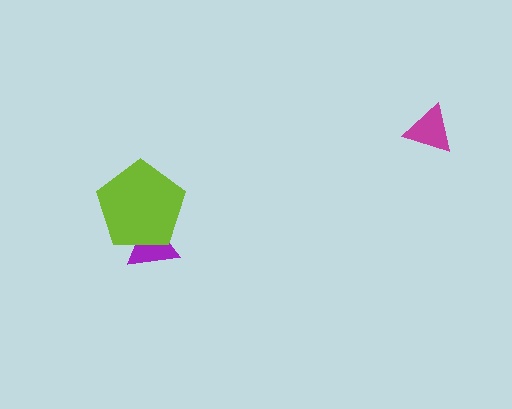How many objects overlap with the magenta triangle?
0 objects overlap with the magenta triangle.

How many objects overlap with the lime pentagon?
1 object overlaps with the lime pentagon.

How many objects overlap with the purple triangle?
1 object overlaps with the purple triangle.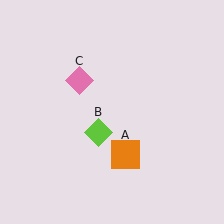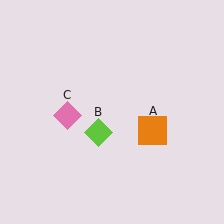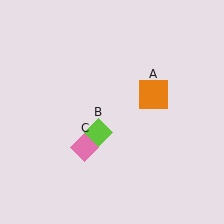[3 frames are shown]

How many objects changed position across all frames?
2 objects changed position: orange square (object A), pink diamond (object C).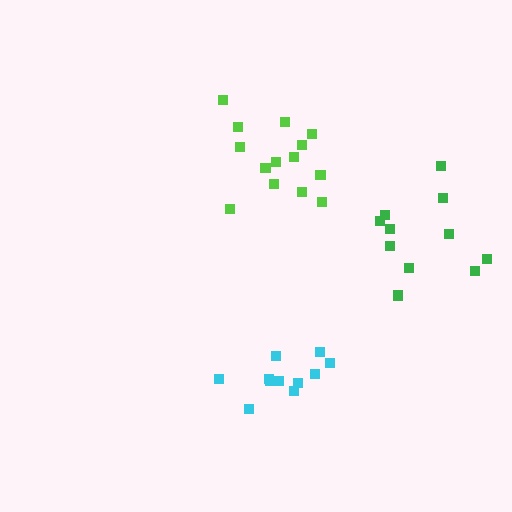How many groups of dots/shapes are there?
There are 3 groups.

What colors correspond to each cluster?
The clusters are colored: cyan, lime, green.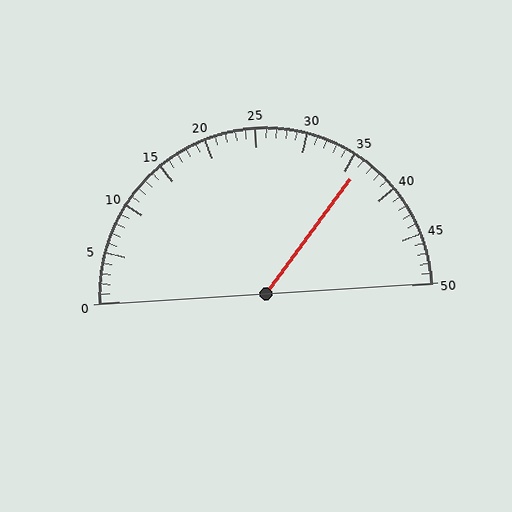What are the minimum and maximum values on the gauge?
The gauge ranges from 0 to 50.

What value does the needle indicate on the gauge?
The needle indicates approximately 36.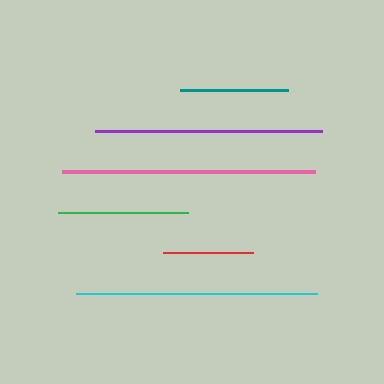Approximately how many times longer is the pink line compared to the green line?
The pink line is approximately 1.9 times the length of the green line.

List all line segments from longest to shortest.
From longest to shortest: pink, cyan, purple, green, teal, red.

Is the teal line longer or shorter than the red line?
The teal line is longer than the red line.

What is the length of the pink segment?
The pink segment is approximately 253 pixels long.